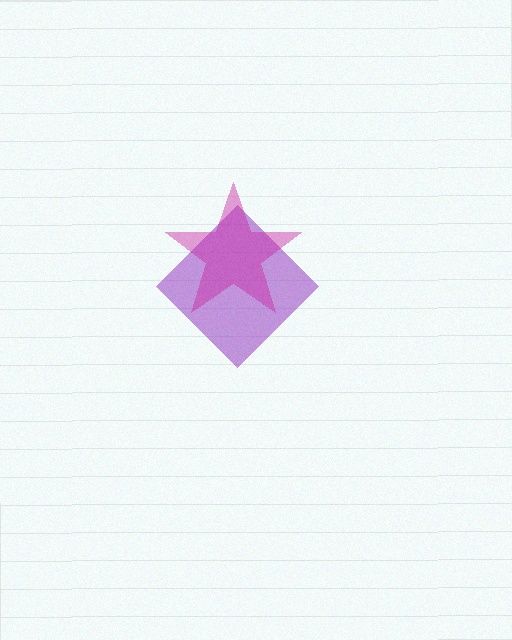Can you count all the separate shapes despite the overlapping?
Yes, there are 2 separate shapes.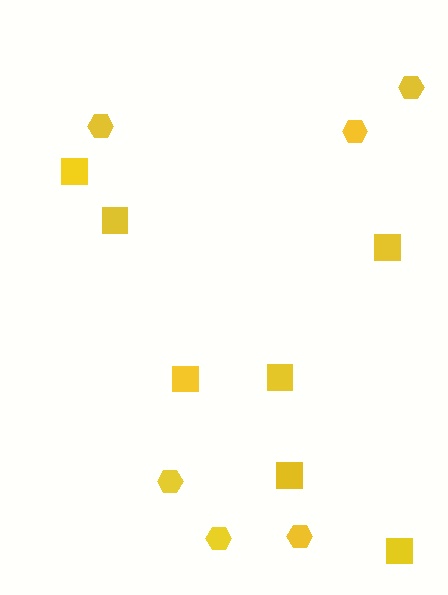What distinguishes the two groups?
There are 2 groups: one group of squares (7) and one group of hexagons (6).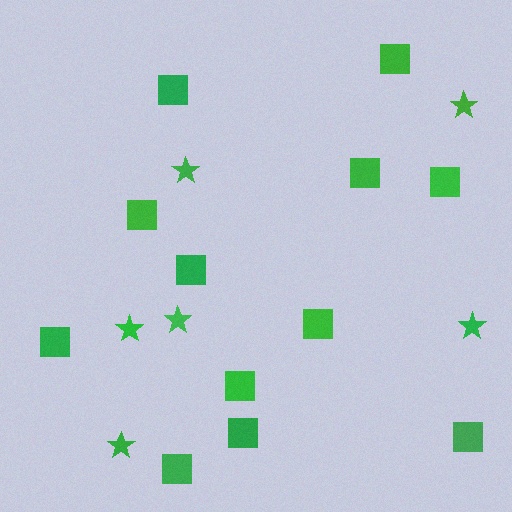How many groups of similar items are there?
There are 2 groups: one group of stars (6) and one group of squares (12).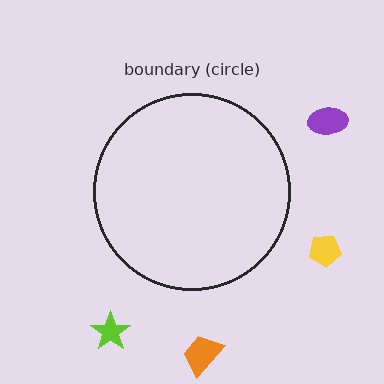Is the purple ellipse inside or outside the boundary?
Outside.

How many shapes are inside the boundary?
0 inside, 4 outside.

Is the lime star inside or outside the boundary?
Outside.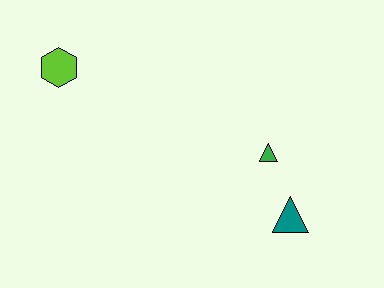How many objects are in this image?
There are 3 objects.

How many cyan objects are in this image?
There are no cyan objects.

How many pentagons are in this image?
There are no pentagons.